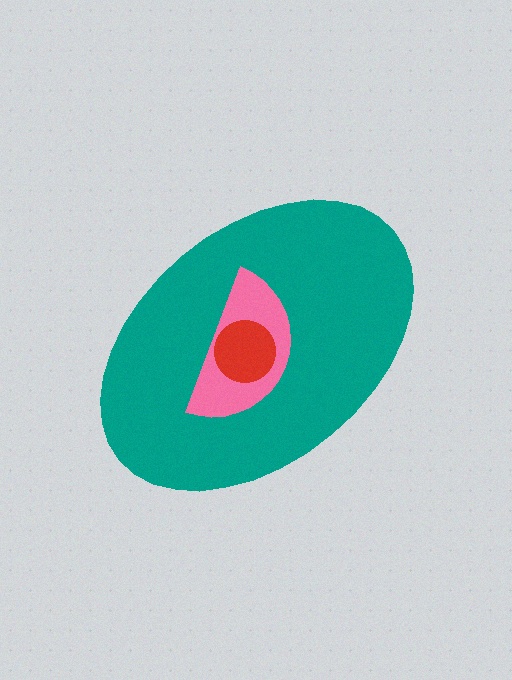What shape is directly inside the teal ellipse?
The pink semicircle.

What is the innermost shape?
The red circle.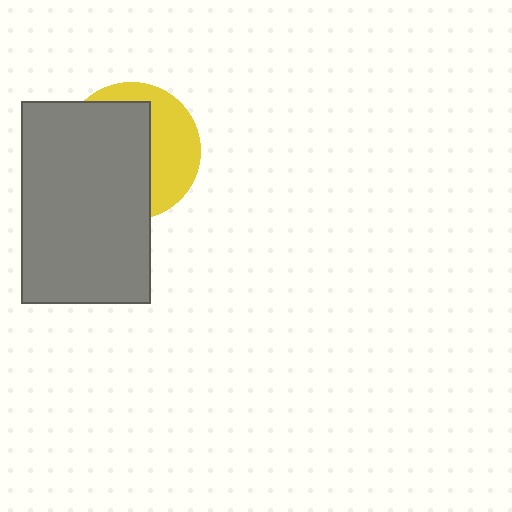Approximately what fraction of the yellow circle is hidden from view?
Roughly 61% of the yellow circle is hidden behind the gray rectangle.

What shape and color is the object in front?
The object in front is a gray rectangle.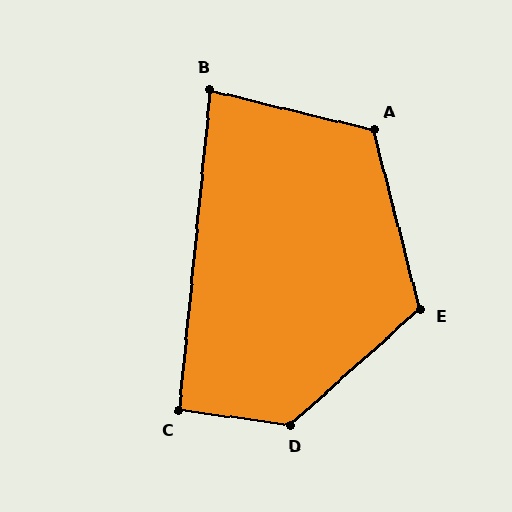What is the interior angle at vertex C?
Approximately 92 degrees (approximately right).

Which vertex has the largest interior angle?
D, at approximately 131 degrees.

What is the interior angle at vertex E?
Approximately 117 degrees (obtuse).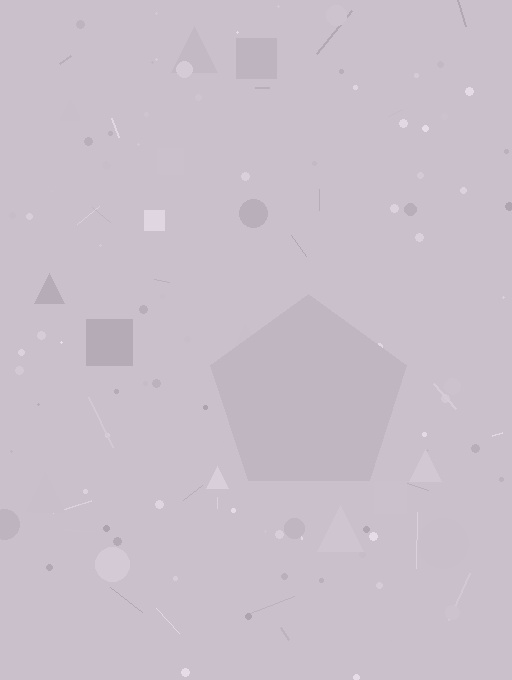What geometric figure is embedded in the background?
A pentagon is embedded in the background.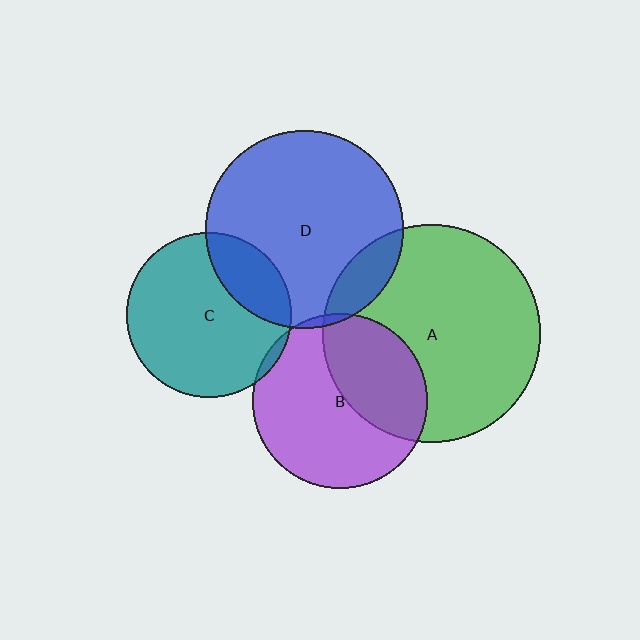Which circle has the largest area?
Circle A (green).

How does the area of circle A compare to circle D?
Approximately 1.2 times.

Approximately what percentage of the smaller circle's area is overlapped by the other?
Approximately 5%.